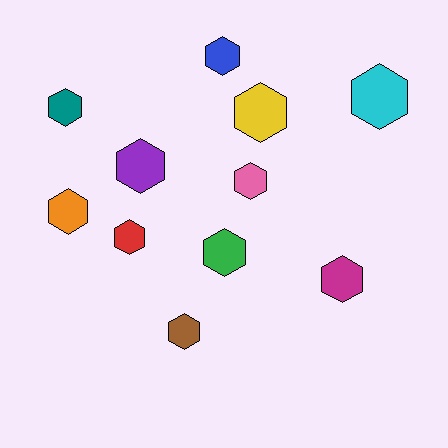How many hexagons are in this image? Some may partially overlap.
There are 11 hexagons.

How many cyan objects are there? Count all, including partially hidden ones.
There is 1 cyan object.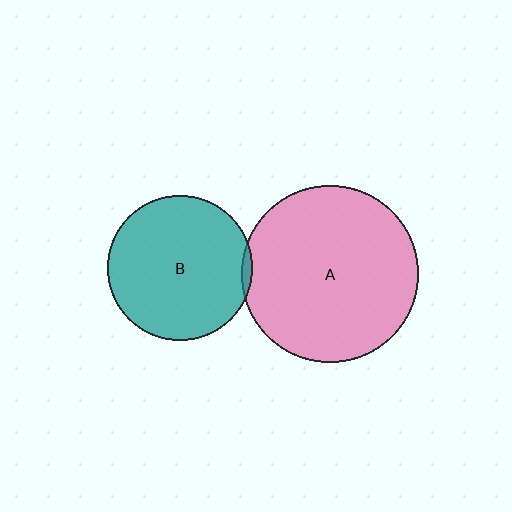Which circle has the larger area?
Circle A (pink).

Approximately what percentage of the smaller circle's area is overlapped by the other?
Approximately 5%.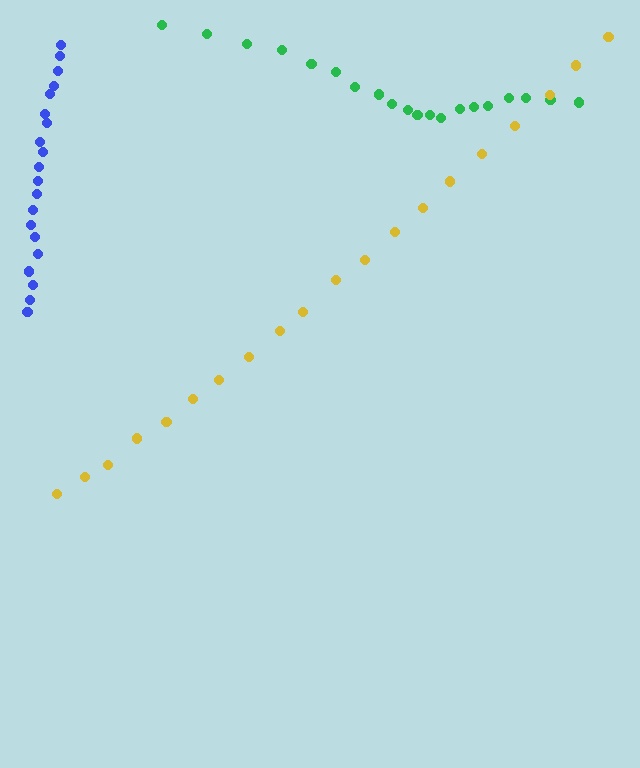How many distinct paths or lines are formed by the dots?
There are 3 distinct paths.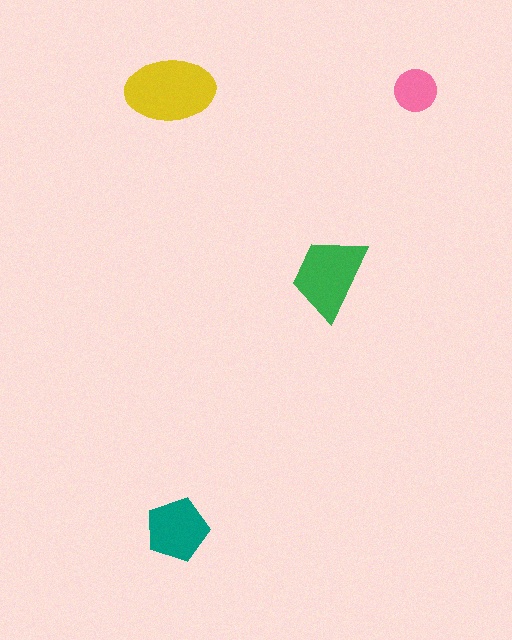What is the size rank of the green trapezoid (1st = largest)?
2nd.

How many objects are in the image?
There are 4 objects in the image.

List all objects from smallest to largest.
The pink circle, the teal pentagon, the green trapezoid, the yellow ellipse.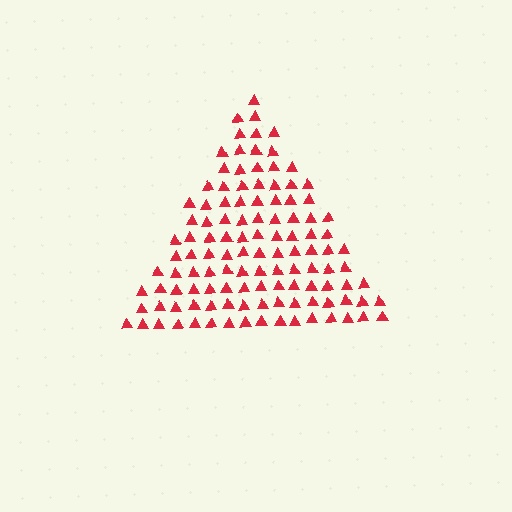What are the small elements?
The small elements are triangles.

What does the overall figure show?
The overall figure shows a triangle.